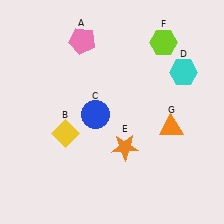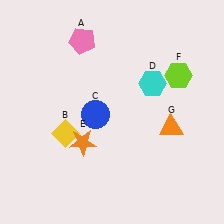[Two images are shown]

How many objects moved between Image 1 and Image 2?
3 objects moved between the two images.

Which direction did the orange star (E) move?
The orange star (E) moved left.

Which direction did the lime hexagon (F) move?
The lime hexagon (F) moved down.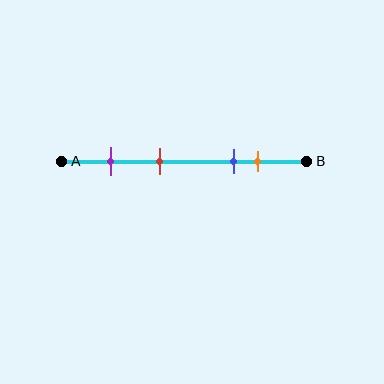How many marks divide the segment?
There are 4 marks dividing the segment.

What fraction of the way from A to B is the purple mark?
The purple mark is approximately 20% (0.2) of the way from A to B.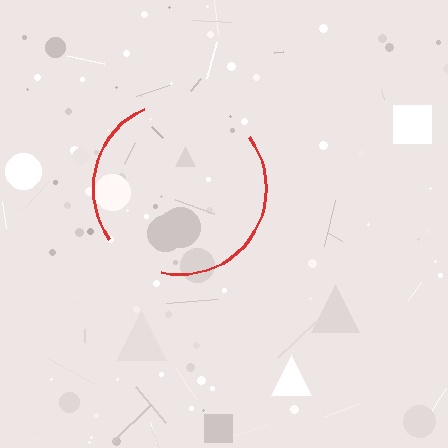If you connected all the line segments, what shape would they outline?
They would outline a circle.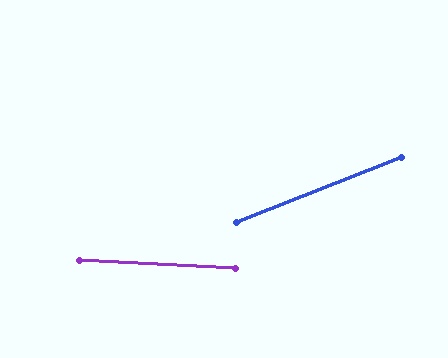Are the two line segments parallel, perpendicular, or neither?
Neither parallel nor perpendicular — they differ by about 24°.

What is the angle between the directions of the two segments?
Approximately 24 degrees.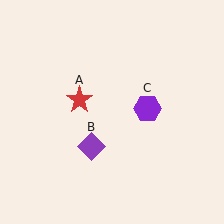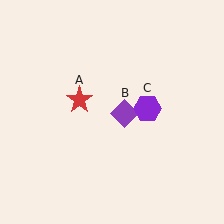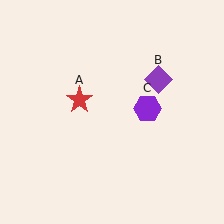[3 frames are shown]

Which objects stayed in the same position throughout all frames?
Red star (object A) and purple hexagon (object C) remained stationary.